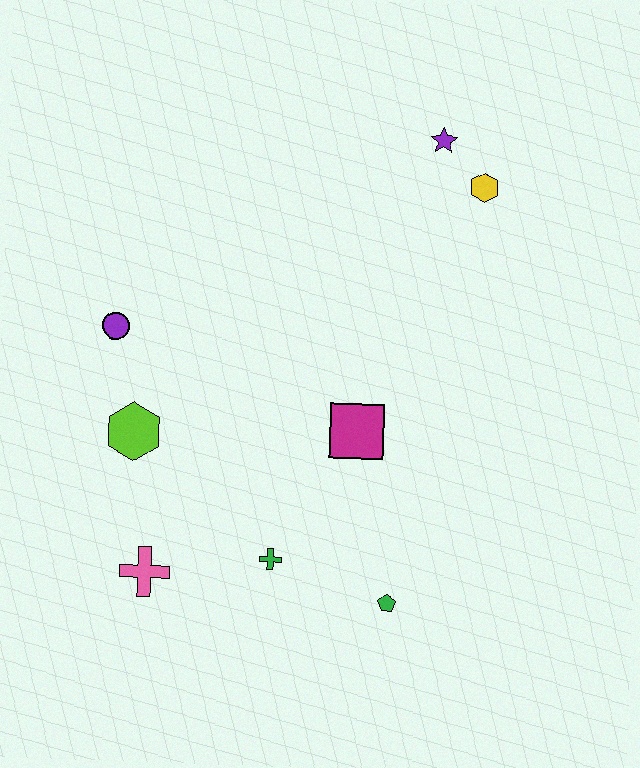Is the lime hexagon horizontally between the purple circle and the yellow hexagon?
Yes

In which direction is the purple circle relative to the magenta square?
The purple circle is to the left of the magenta square.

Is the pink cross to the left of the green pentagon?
Yes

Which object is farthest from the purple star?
The pink cross is farthest from the purple star.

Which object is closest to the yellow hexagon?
The purple star is closest to the yellow hexagon.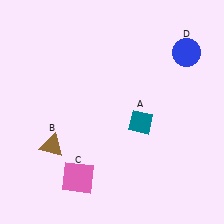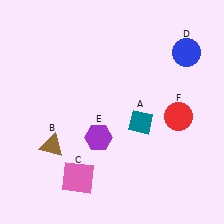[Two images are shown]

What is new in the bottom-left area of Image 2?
A purple hexagon (E) was added in the bottom-left area of Image 2.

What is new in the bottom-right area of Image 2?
A red circle (F) was added in the bottom-right area of Image 2.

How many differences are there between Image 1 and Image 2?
There are 2 differences between the two images.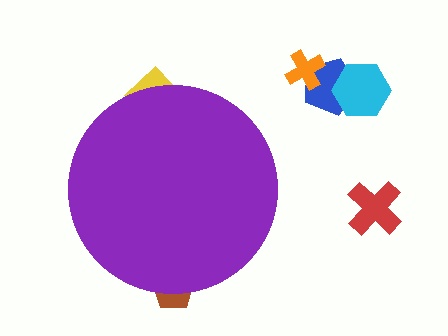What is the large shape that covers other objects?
A purple circle.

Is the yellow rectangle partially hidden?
Yes, the yellow rectangle is partially hidden behind the purple circle.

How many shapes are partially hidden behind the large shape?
2 shapes are partially hidden.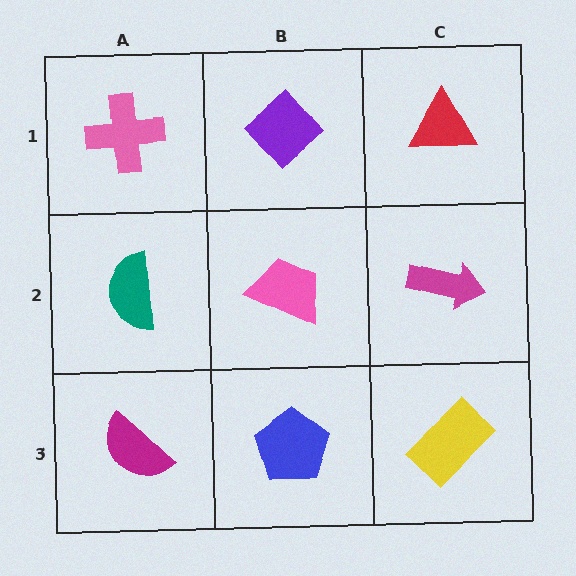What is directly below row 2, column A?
A magenta semicircle.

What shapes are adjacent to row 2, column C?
A red triangle (row 1, column C), a yellow rectangle (row 3, column C), a pink trapezoid (row 2, column B).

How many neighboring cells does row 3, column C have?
2.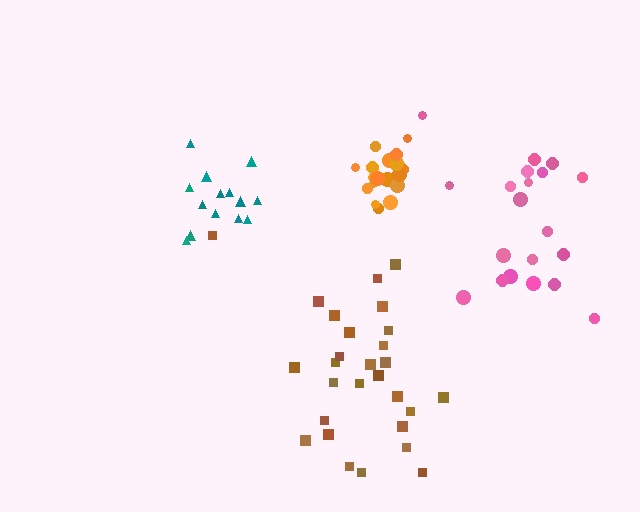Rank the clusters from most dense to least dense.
orange, teal, brown, pink.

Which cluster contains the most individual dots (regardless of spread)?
Brown (28).